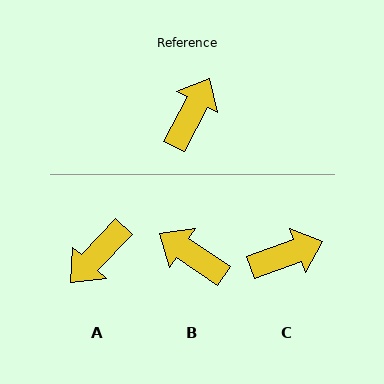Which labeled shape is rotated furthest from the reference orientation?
A, about 164 degrees away.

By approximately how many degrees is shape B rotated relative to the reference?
Approximately 84 degrees counter-clockwise.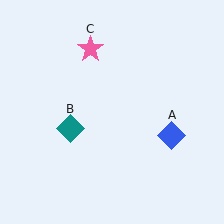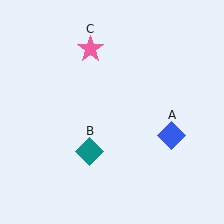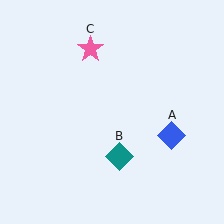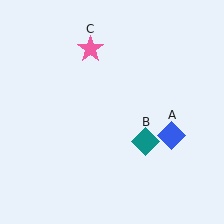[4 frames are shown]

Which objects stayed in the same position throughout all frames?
Blue diamond (object A) and pink star (object C) remained stationary.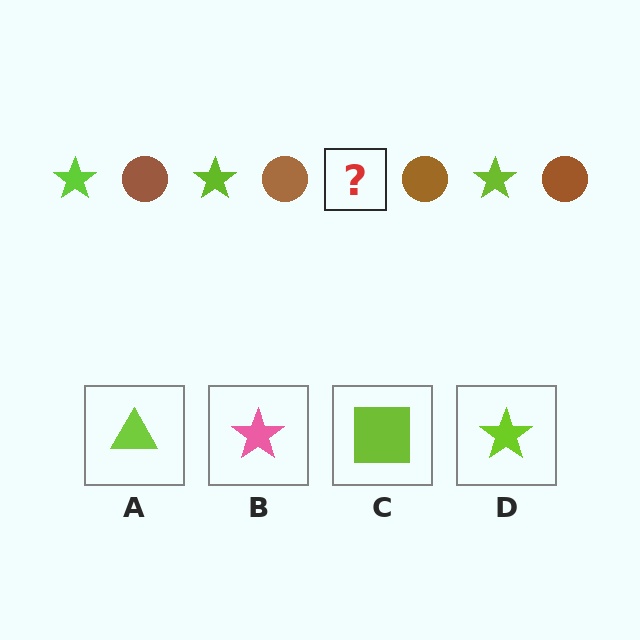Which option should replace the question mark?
Option D.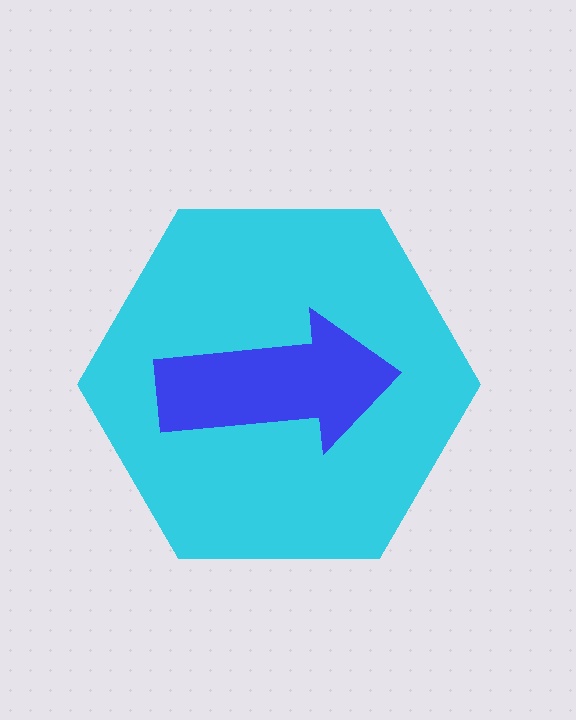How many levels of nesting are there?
2.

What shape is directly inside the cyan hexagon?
The blue arrow.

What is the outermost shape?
The cyan hexagon.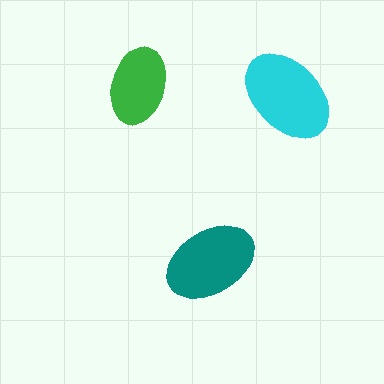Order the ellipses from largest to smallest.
the cyan one, the teal one, the green one.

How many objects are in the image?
There are 3 objects in the image.